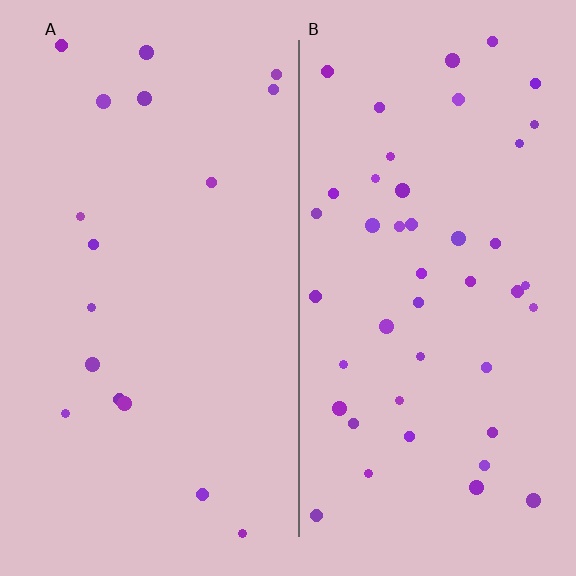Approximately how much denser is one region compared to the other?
Approximately 2.7× — region B over region A.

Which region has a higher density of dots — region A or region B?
B (the right).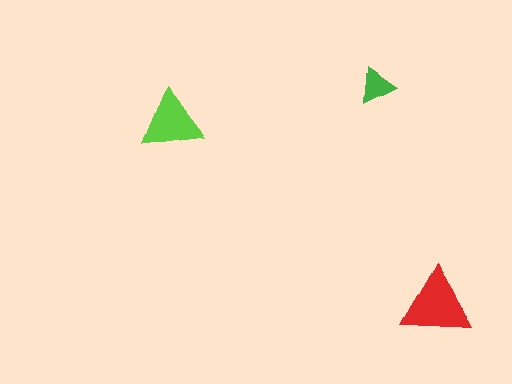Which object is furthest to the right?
The red triangle is rightmost.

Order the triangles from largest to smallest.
the red one, the lime one, the green one.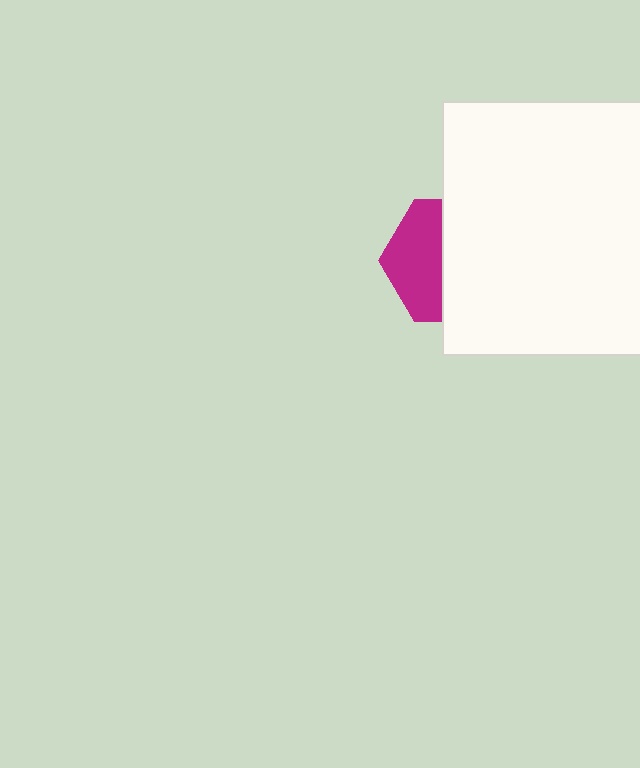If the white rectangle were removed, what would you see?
You would see the complete magenta hexagon.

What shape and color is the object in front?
The object in front is a white rectangle.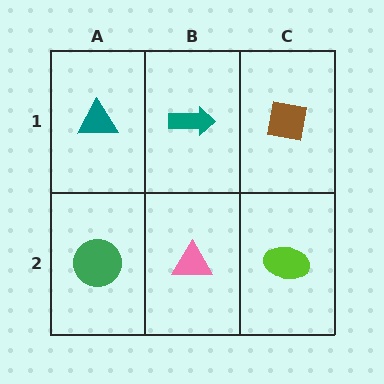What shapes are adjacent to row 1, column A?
A green circle (row 2, column A), a teal arrow (row 1, column B).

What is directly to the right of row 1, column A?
A teal arrow.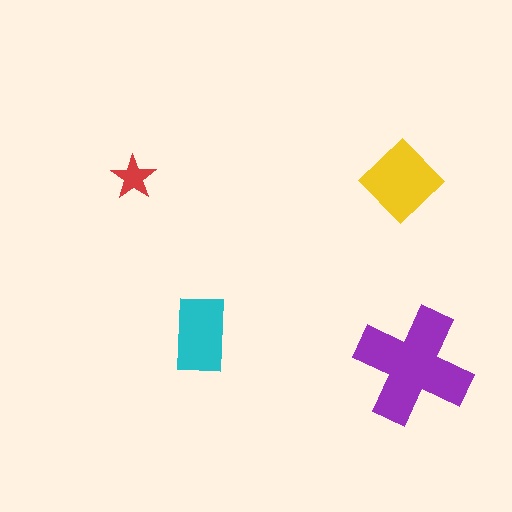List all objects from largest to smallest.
The purple cross, the yellow diamond, the cyan rectangle, the red star.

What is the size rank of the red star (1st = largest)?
4th.